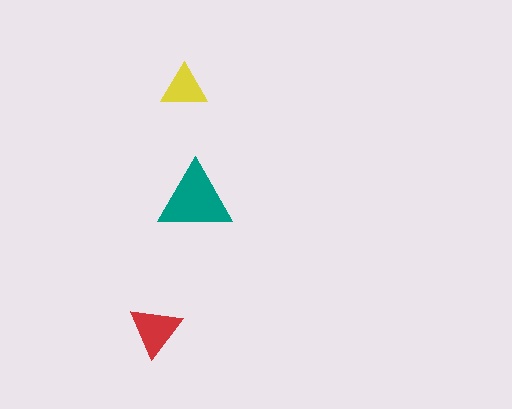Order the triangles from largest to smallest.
the teal one, the red one, the yellow one.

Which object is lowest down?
The red triangle is bottommost.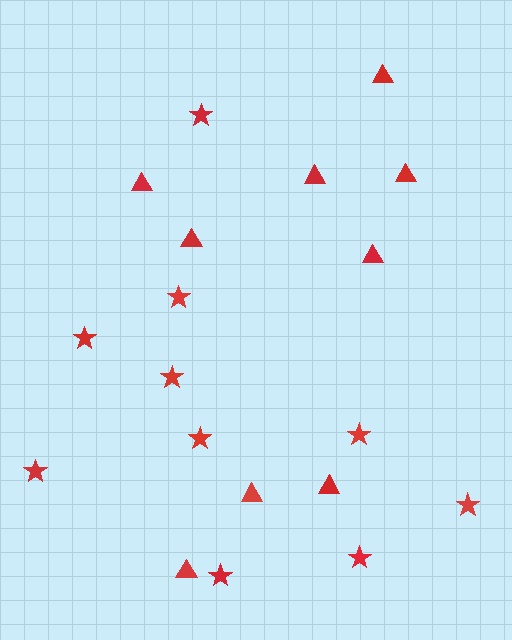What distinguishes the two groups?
There are 2 groups: one group of stars (10) and one group of triangles (9).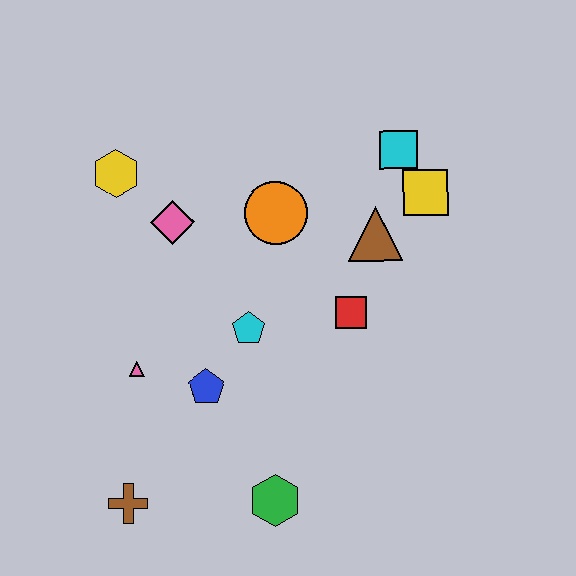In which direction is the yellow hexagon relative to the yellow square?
The yellow hexagon is to the left of the yellow square.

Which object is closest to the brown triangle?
The yellow square is closest to the brown triangle.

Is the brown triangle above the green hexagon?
Yes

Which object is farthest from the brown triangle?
The brown cross is farthest from the brown triangle.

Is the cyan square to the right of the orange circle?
Yes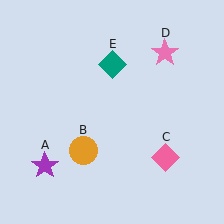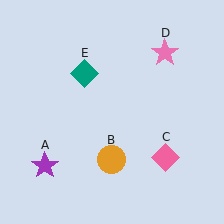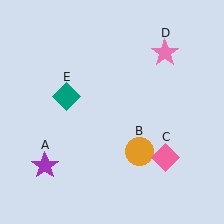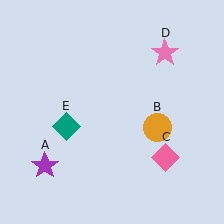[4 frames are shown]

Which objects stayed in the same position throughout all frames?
Purple star (object A) and pink diamond (object C) and pink star (object D) remained stationary.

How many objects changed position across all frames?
2 objects changed position: orange circle (object B), teal diamond (object E).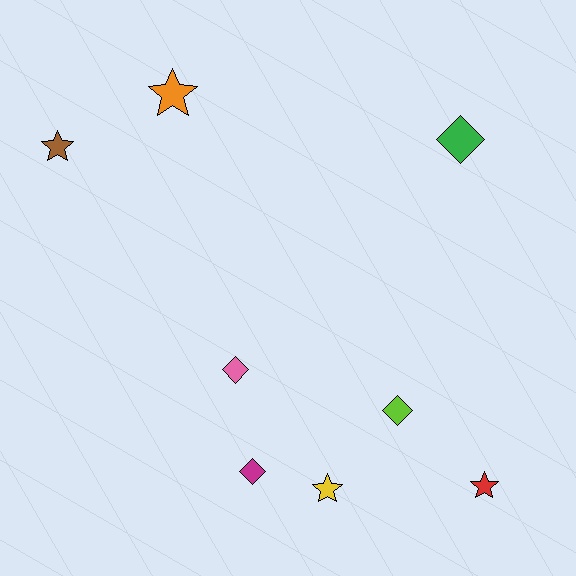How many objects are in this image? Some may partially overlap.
There are 8 objects.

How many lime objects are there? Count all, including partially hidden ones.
There is 1 lime object.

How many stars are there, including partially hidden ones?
There are 4 stars.